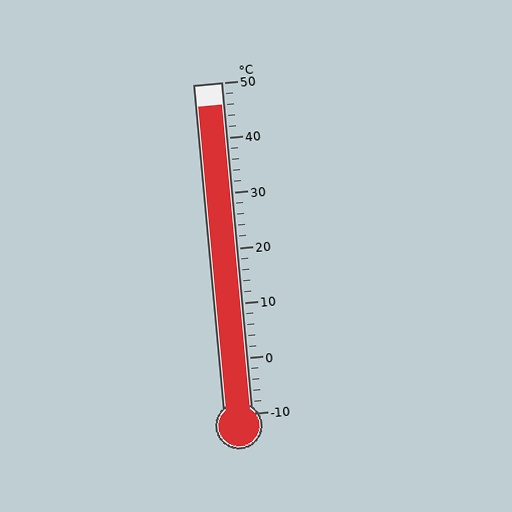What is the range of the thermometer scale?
The thermometer scale ranges from -10°C to 50°C.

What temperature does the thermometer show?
The thermometer shows approximately 46°C.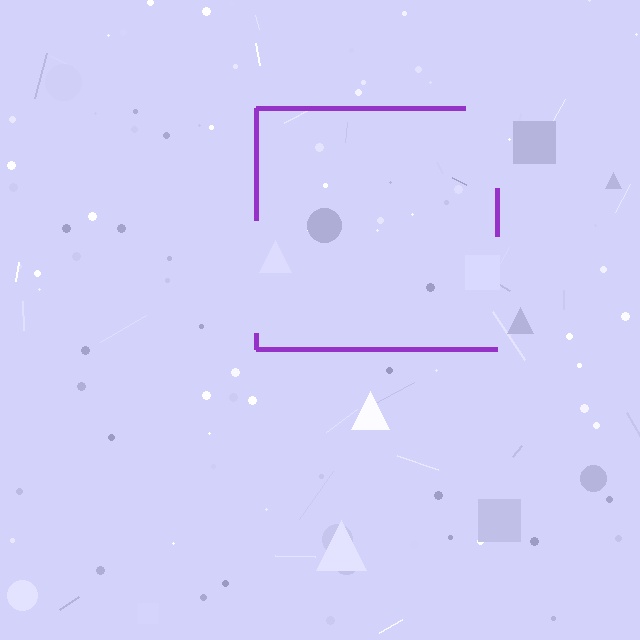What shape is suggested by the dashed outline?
The dashed outline suggests a square.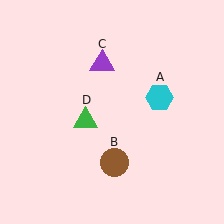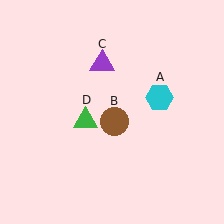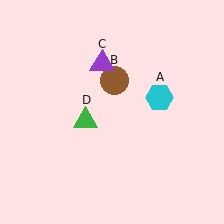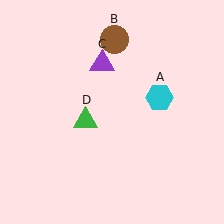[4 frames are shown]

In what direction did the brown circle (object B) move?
The brown circle (object B) moved up.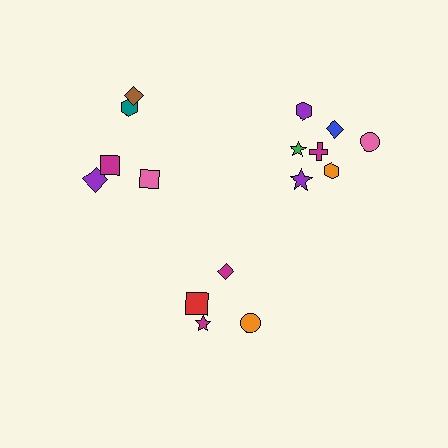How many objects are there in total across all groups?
There are 16 objects.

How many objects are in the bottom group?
There are 4 objects.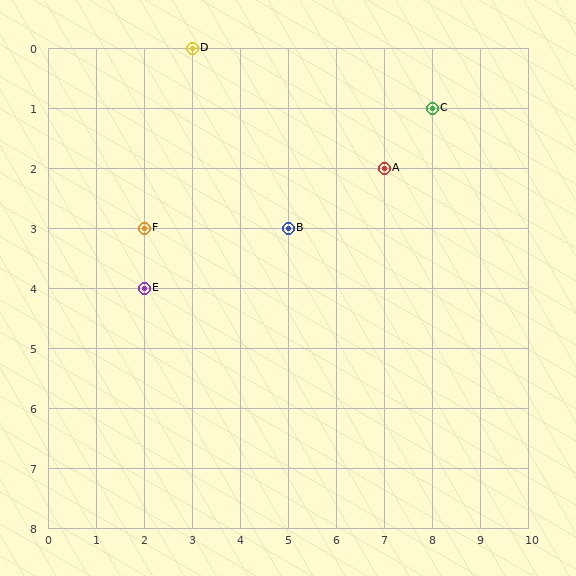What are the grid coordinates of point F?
Point F is at grid coordinates (2, 3).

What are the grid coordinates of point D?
Point D is at grid coordinates (3, 0).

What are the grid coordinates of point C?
Point C is at grid coordinates (8, 1).